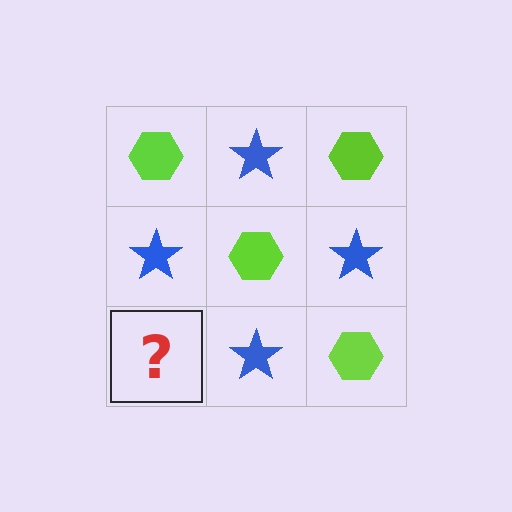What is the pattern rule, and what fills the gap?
The rule is that it alternates lime hexagon and blue star in a checkerboard pattern. The gap should be filled with a lime hexagon.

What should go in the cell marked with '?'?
The missing cell should contain a lime hexagon.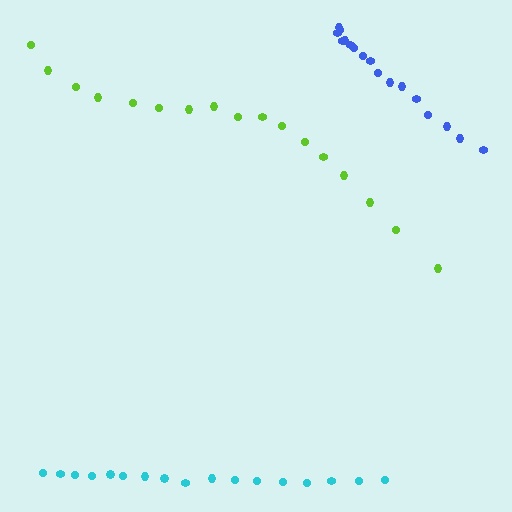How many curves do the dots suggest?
There are 3 distinct paths.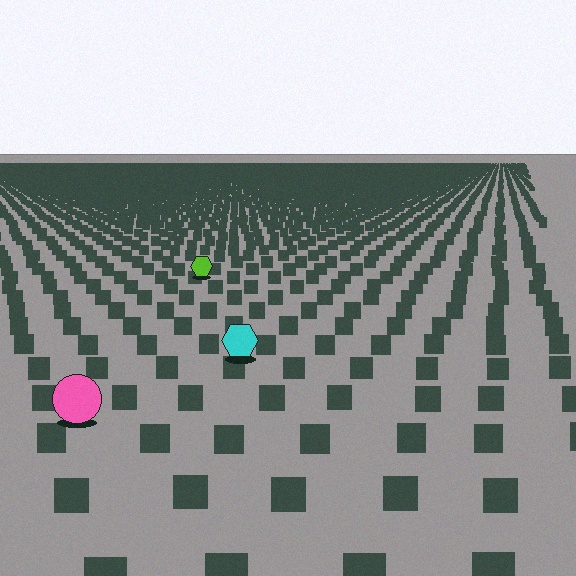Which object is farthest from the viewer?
The lime hexagon is farthest from the viewer. It appears smaller and the ground texture around it is denser.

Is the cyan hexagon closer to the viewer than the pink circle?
No. The pink circle is closer — you can tell from the texture gradient: the ground texture is coarser near it.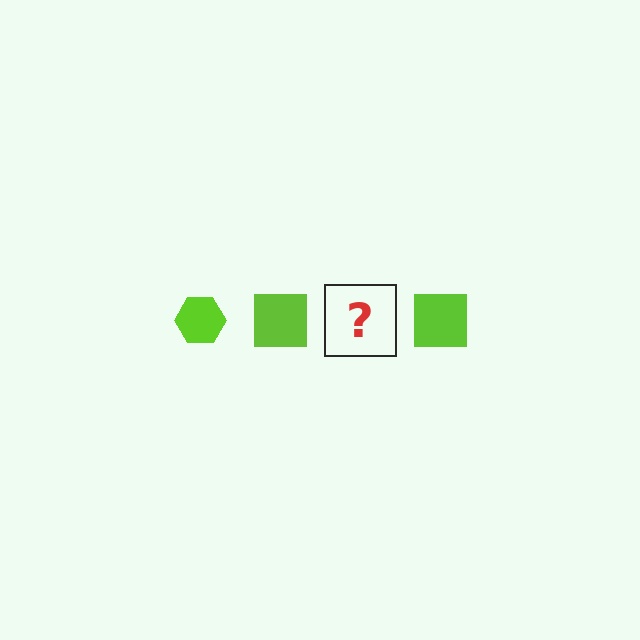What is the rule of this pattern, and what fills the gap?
The rule is that the pattern cycles through hexagon, square shapes in lime. The gap should be filled with a lime hexagon.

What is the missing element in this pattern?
The missing element is a lime hexagon.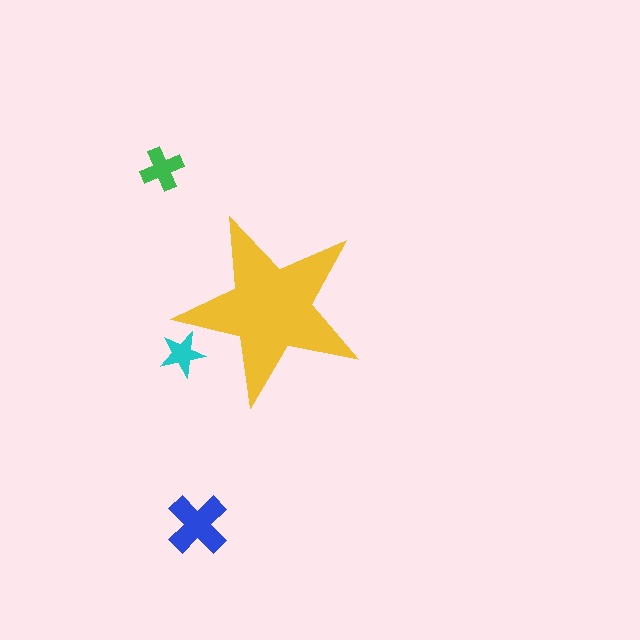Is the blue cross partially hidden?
No, the blue cross is fully visible.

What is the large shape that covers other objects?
A yellow star.